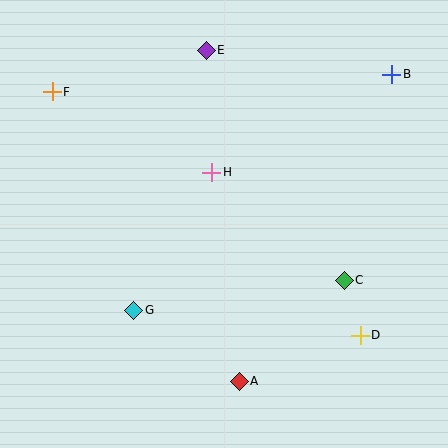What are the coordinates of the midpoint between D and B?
The midpoint between D and B is at (376, 205).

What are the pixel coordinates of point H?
Point H is at (212, 172).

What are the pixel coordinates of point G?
Point G is at (134, 310).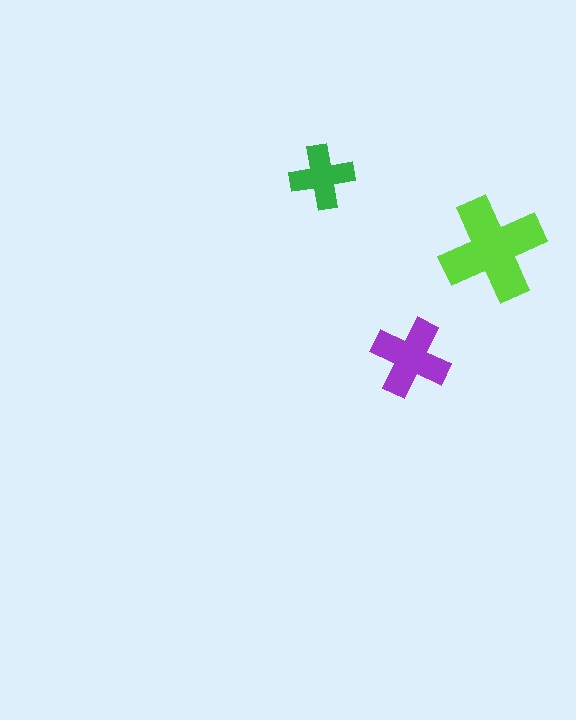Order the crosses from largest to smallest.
the lime one, the purple one, the green one.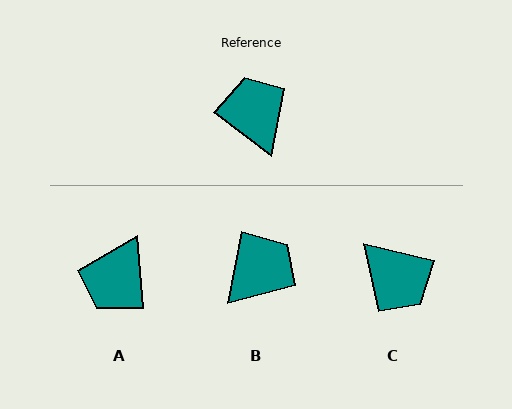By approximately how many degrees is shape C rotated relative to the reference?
Approximately 156 degrees clockwise.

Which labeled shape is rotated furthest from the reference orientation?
C, about 156 degrees away.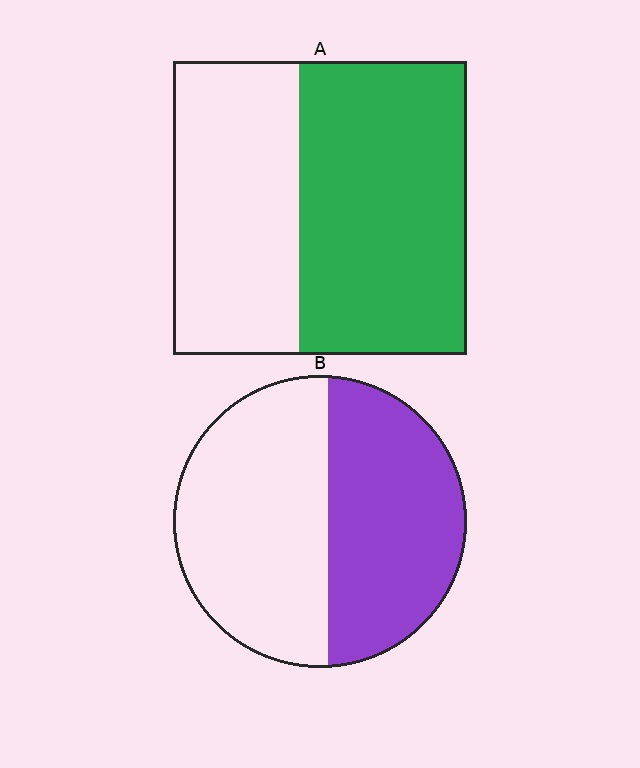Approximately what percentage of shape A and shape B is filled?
A is approximately 55% and B is approximately 45%.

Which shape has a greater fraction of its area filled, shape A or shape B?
Shape A.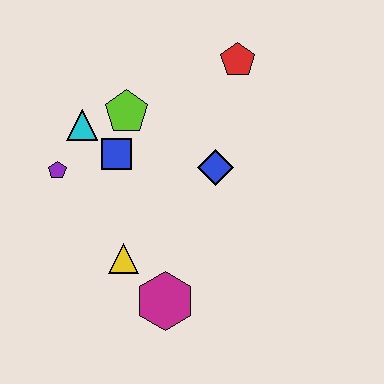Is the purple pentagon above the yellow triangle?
Yes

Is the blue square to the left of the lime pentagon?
Yes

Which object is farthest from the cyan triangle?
The magenta hexagon is farthest from the cyan triangle.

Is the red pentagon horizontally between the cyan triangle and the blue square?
No